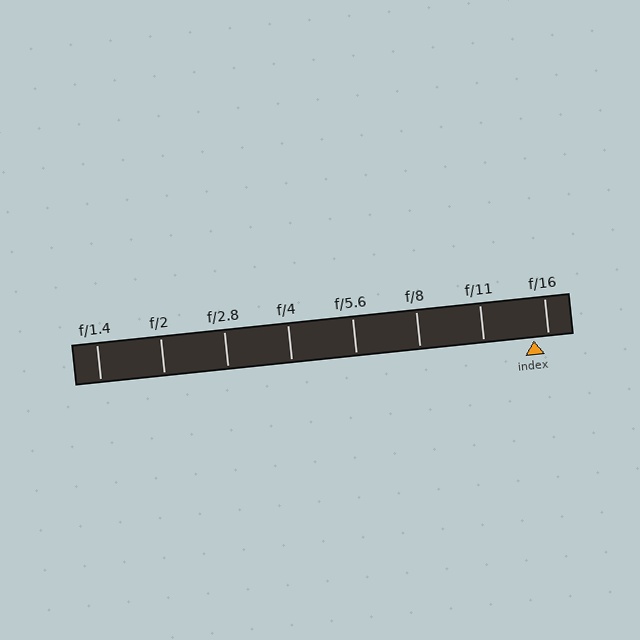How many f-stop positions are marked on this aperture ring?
There are 8 f-stop positions marked.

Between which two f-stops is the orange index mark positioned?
The index mark is between f/11 and f/16.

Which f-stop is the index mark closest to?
The index mark is closest to f/16.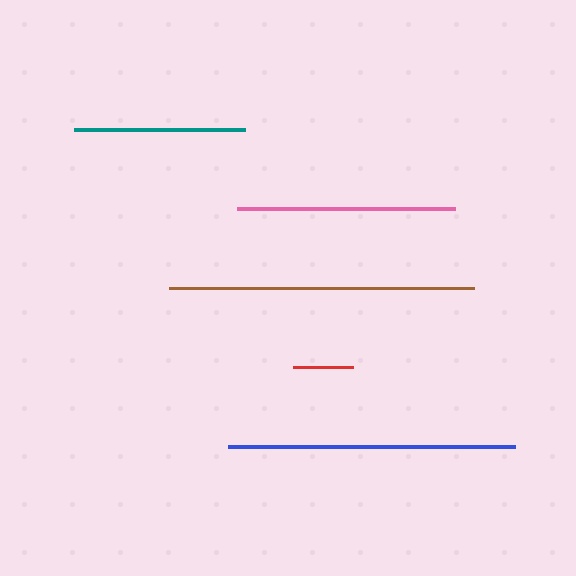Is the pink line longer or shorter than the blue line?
The blue line is longer than the pink line.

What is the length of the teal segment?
The teal segment is approximately 171 pixels long.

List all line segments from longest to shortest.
From longest to shortest: brown, blue, pink, teal, red.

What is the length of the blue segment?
The blue segment is approximately 287 pixels long.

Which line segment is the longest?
The brown line is the longest at approximately 304 pixels.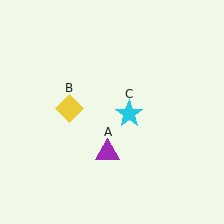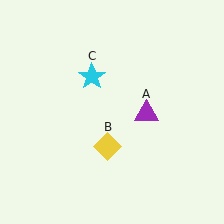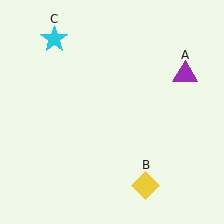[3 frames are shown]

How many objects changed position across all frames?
3 objects changed position: purple triangle (object A), yellow diamond (object B), cyan star (object C).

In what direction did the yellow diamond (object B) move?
The yellow diamond (object B) moved down and to the right.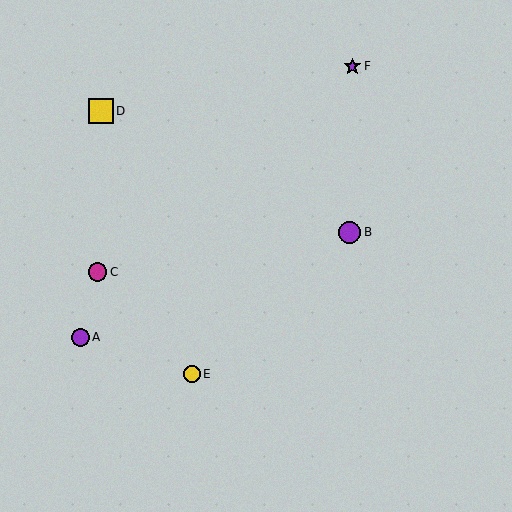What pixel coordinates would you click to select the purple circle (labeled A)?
Click at (80, 337) to select the purple circle A.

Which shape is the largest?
The yellow square (labeled D) is the largest.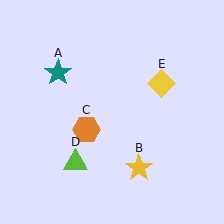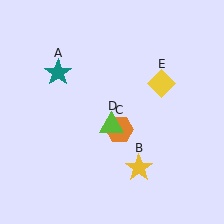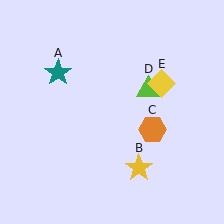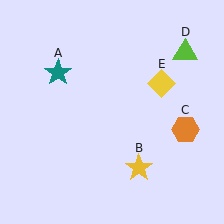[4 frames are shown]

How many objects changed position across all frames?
2 objects changed position: orange hexagon (object C), lime triangle (object D).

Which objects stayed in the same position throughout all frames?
Teal star (object A) and yellow star (object B) and yellow diamond (object E) remained stationary.